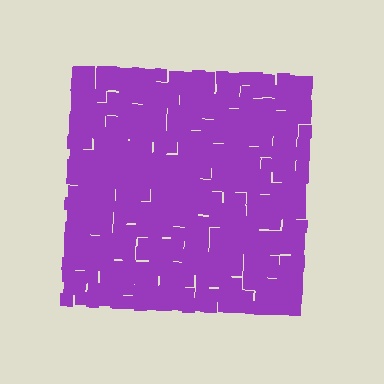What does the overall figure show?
The overall figure shows a square.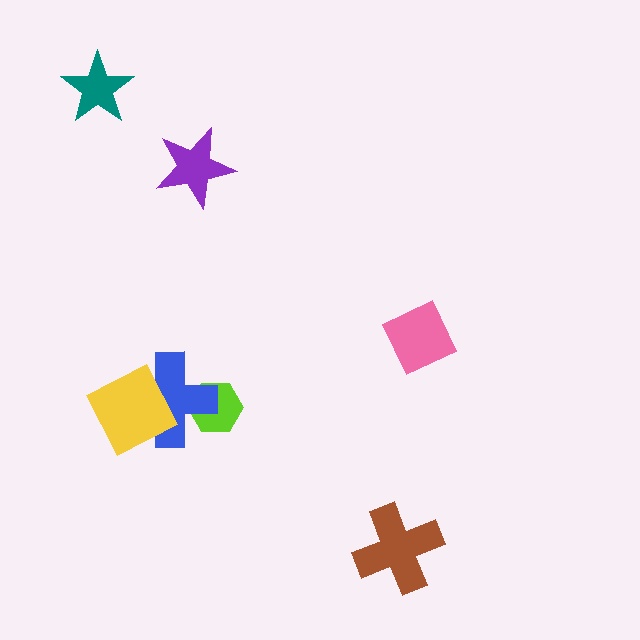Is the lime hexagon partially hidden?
Yes, it is partially covered by another shape.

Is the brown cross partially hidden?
No, no other shape covers it.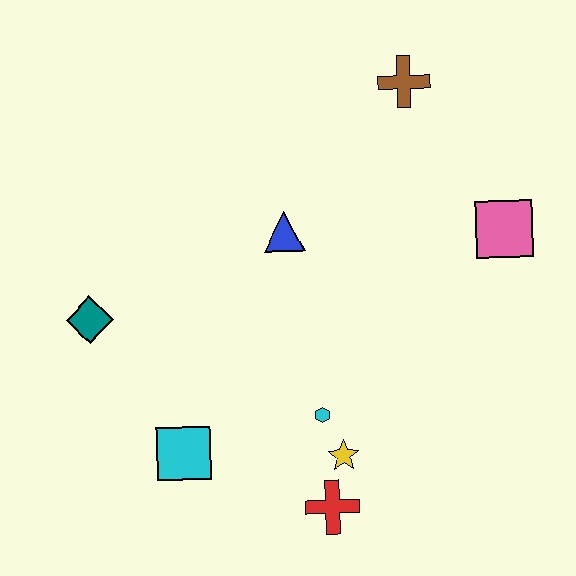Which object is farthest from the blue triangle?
The red cross is farthest from the blue triangle.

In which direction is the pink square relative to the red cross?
The pink square is above the red cross.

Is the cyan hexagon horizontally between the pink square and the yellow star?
No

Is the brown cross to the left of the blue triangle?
No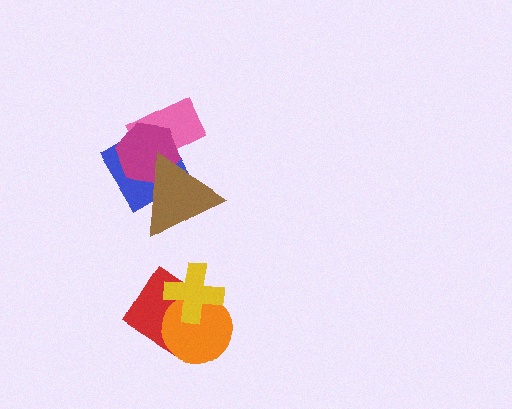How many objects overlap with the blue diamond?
3 objects overlap with the blue diamond.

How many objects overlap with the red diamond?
2 objects overlap with the red diamond.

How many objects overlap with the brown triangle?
3 objects overlap with the brown triangle.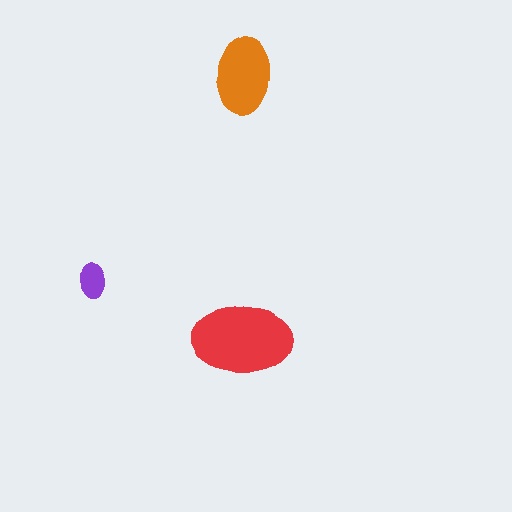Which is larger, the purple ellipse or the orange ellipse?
The orange one.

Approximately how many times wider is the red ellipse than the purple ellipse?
About 3 times wider.